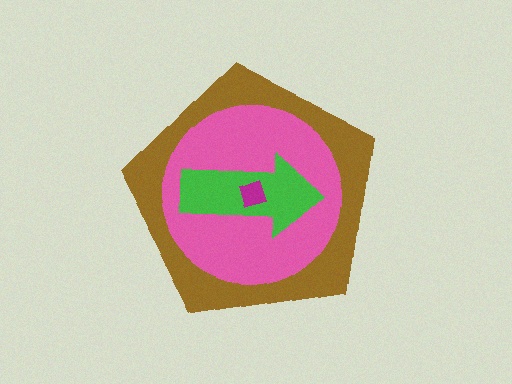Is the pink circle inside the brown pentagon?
Yes.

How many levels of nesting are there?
4.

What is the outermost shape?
The brown pentagon.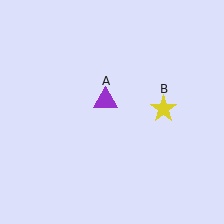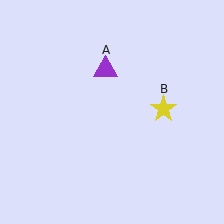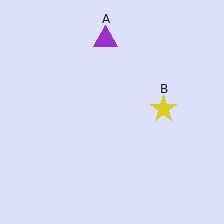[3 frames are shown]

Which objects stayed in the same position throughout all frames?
Yellow star (object B) remained stationary.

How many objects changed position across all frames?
1 object changed position: purple triangle (object A).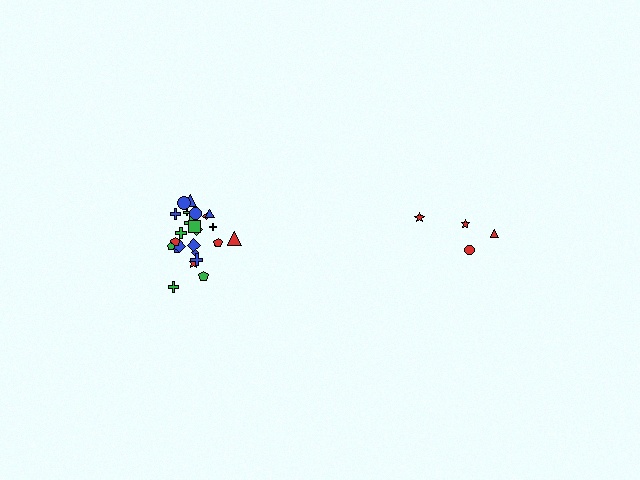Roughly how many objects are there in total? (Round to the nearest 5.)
Roughly 30 objects in total.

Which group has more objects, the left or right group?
The left group.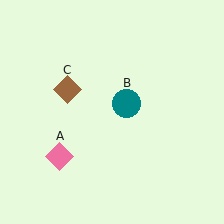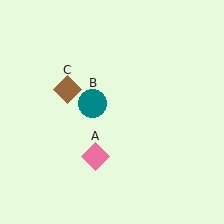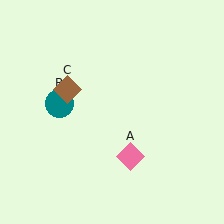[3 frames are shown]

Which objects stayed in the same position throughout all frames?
Brown diamond (object C) remained stationary.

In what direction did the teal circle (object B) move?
The teal circle (object B) moved left.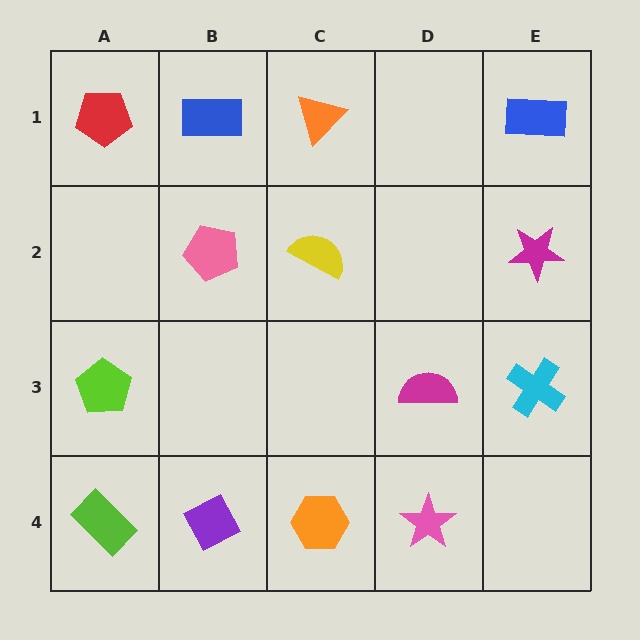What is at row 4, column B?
A purple diamond.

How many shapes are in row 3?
3 shapes.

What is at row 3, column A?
A lime pentagon.